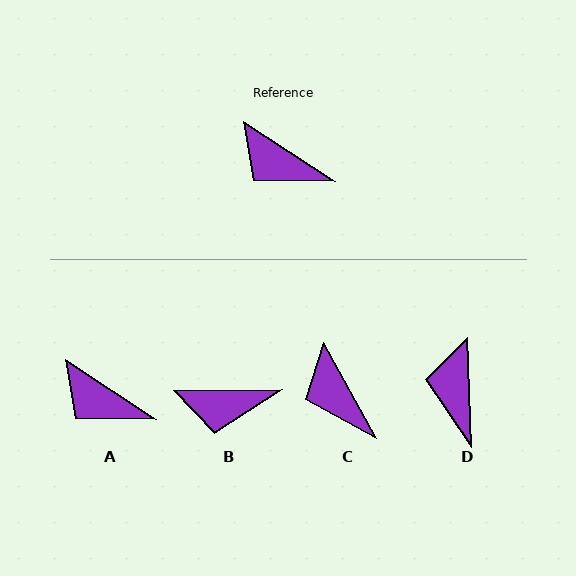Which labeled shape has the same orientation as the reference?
A.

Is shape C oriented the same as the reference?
No, it is off by about 28 degrees.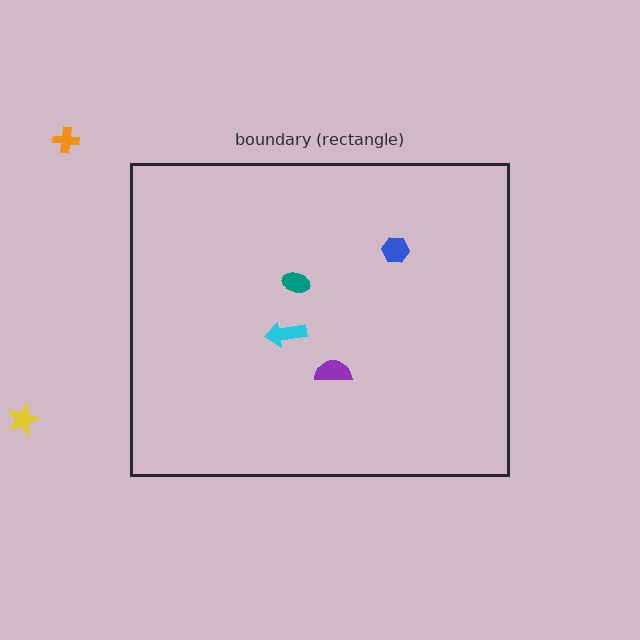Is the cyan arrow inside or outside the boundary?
Inside.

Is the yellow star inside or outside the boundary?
Outside.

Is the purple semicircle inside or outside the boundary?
Inside.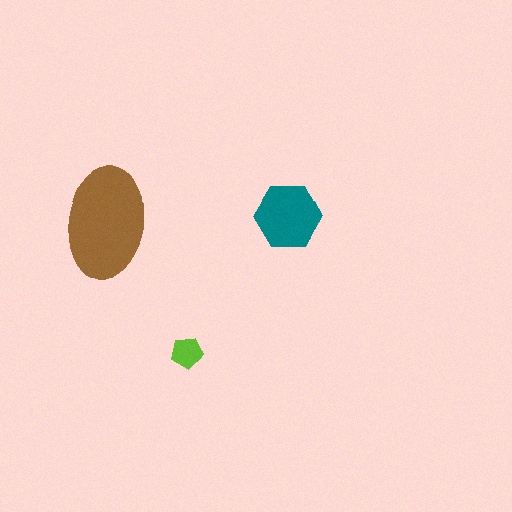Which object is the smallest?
The lime pentagon.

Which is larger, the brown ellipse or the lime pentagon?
The brown ellipse.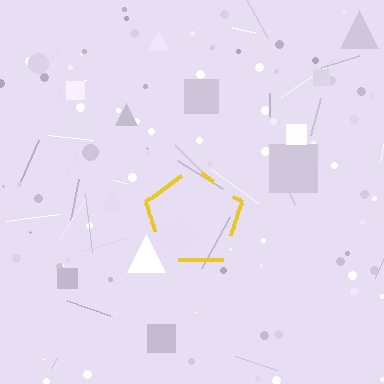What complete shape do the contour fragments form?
The contour fragments form a pentagon.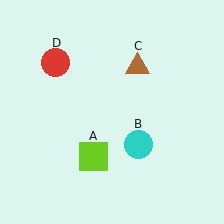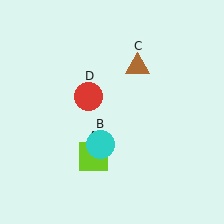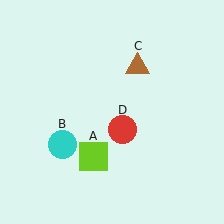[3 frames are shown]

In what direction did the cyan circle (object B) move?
The cyan circle (object B) moved left.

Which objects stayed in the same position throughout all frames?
Lime square (object A) and brown triangle (object C) remained stationary.